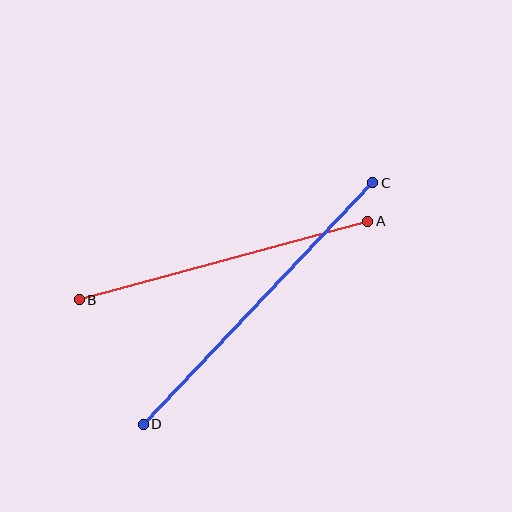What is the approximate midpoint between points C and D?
The midpoint is at approximately (258, 303) pixels.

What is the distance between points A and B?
The distance is approximately 299 pixels.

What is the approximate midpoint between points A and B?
The midpoint is at approximately (223, 260) pixels.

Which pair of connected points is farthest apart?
Points C and D are farthest apart.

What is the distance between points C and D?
The distance is approximately 333 pixels.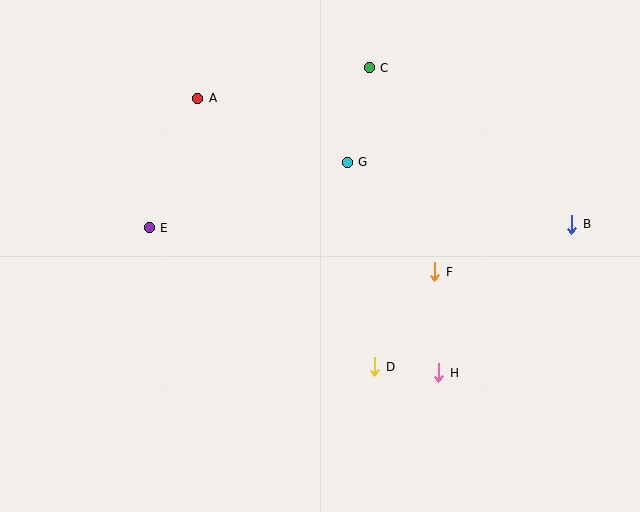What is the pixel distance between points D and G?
The distance between D and G is 207 pixels.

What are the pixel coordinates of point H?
Point H is at (439, 373).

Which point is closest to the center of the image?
Point G at (347, 162) is closest to the center.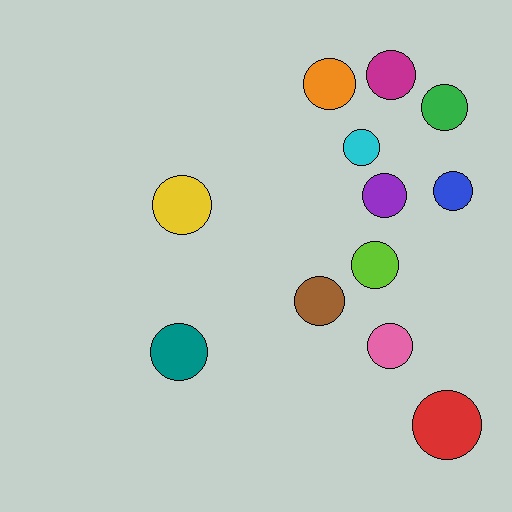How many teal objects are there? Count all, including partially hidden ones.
There is 1 teal object.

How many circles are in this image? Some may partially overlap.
There are 12 circles.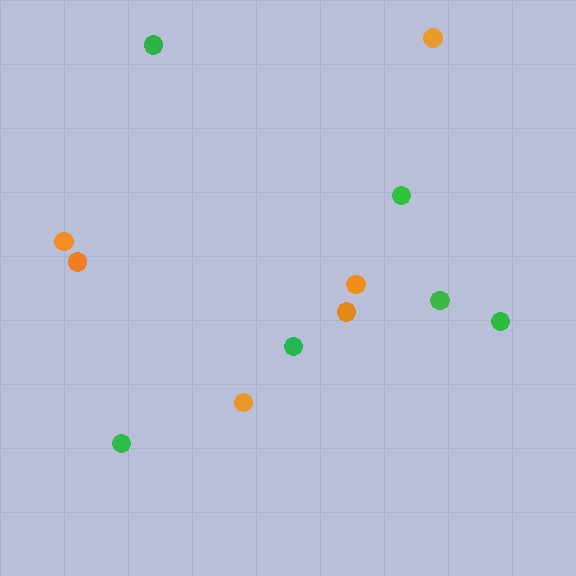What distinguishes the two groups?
There are 2 groups: one group of green circles (6) and one group of orange circles (6).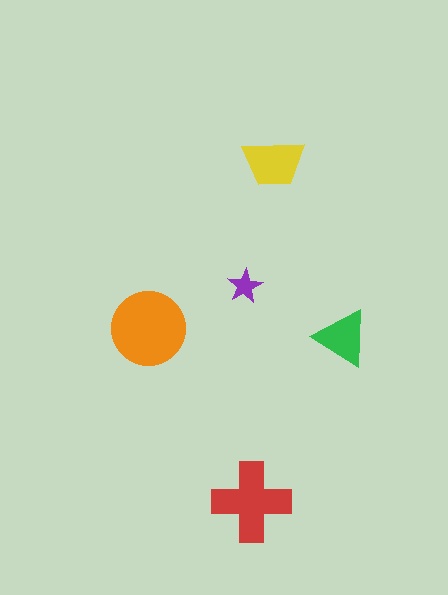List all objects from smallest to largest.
The purple star, the green triangle, the yellow trapezoid, the red cross, the orange circle.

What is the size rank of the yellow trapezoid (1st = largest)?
3rd.